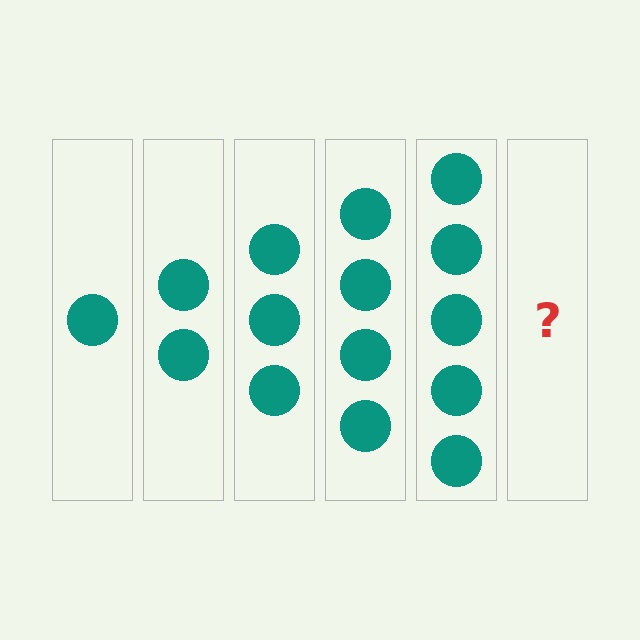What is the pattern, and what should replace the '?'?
The pattern is that each step adds one more circle. The '?' should be 6 circles.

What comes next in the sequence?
The next element should be 6 circles.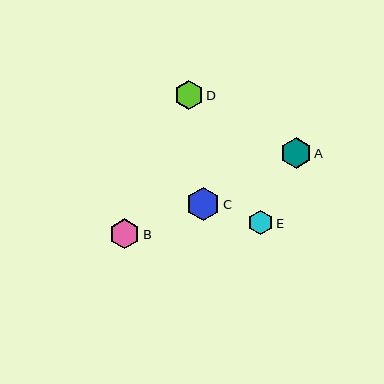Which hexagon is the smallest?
Hexagon E is the smallest with a size of approximately 25 pixels.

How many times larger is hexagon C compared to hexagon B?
Hexagon C is approximately 1.1 times the size of hexagon B.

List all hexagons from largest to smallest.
From largest to smallest: C, A, B, D, E.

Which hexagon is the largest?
Hexagon C is the largest with a size of approximately 33 pixels.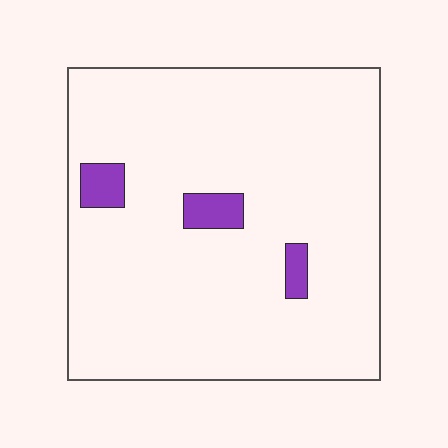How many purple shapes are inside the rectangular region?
3.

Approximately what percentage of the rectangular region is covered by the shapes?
Approximately 5%.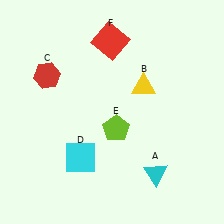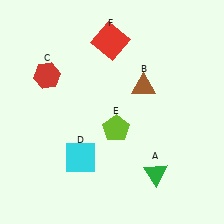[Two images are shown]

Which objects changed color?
A changed from cyan to green. B changed from yellow to brown.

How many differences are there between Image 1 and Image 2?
There are 2 differences between the two images.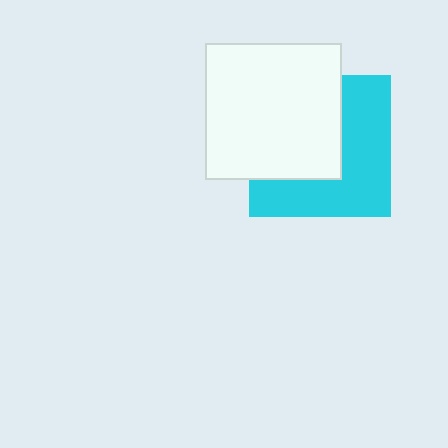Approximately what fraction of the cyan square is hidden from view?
Roughly 47% of the cyan square is hidden behind the white square.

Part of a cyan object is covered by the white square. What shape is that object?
It is a square.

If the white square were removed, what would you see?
You would see the complete cyan square.